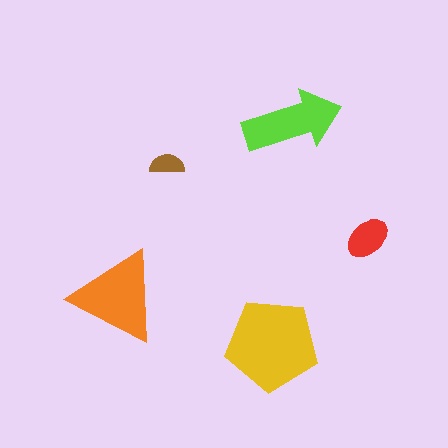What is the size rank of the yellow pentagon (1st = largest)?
1st.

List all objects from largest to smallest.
The yellow pentagon, the orange triangle, the lime arrow, the red ellipse, the brown semicircle.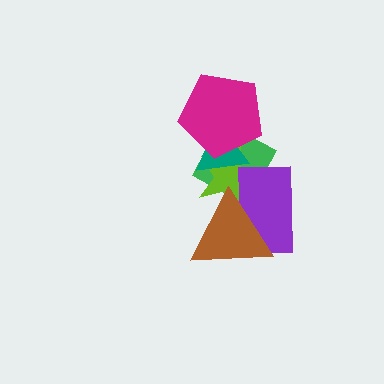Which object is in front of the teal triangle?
The magenta pentagon is in front of the teal triangle.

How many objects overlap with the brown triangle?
3 objects overlap with the brown triangle.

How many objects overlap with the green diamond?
5 objects overlap with the green diamond.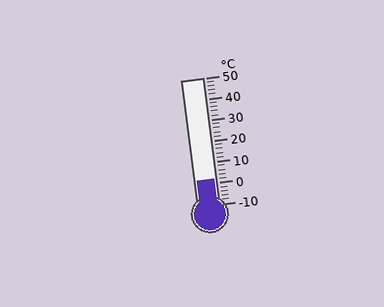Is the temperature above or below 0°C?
The temperature is above 0°C.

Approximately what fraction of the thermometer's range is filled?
The thermometer is filled to approximately 20% of its range.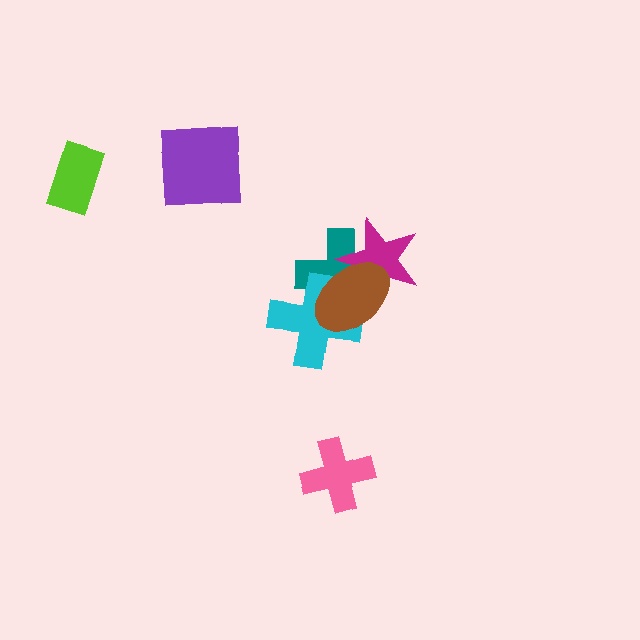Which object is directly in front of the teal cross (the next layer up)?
The magenta star is directly in front of the teal cross.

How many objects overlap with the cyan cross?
2 objects overlap with the cyan cross.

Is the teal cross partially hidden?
Yes, it is partially covered by another shape.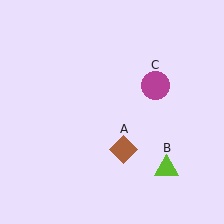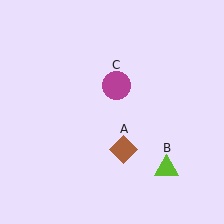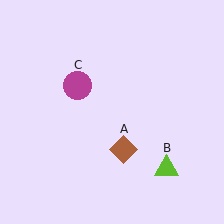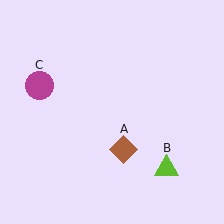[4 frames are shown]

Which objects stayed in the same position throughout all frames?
Brown diamond (object A) and lime triangle (object B) remained stationary.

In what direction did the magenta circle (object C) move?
The magenta circle (object C) moved left.